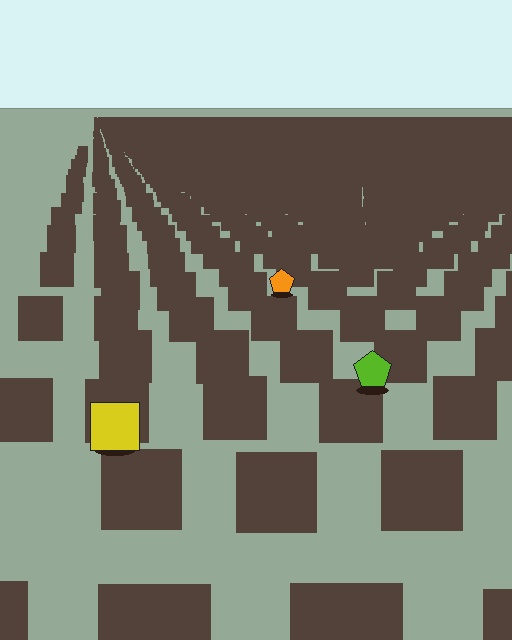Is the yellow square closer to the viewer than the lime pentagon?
Yes. The yellow square is closer — you can tell from the texture gradient: the ground texture is coarser near it.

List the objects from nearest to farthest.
From nearest to farthest: the yellow square, the lime pentagon, the orange pentagon.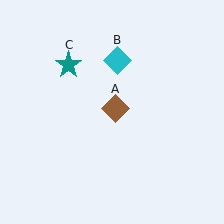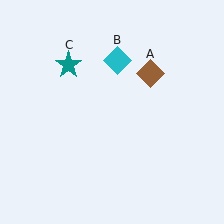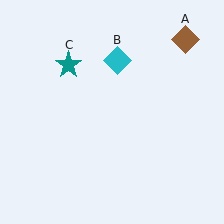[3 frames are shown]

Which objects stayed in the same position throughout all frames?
Cyan diamond (object B) and teal star (object C) remained stationary.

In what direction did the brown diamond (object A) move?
The brown diamond (object A) moved up and to the right.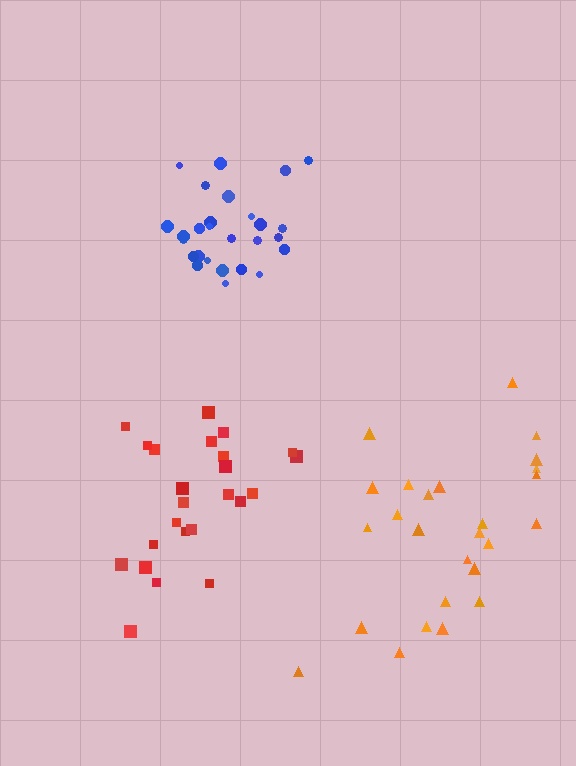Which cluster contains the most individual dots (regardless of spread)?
Blue (27).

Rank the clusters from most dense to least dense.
blue, red, orange.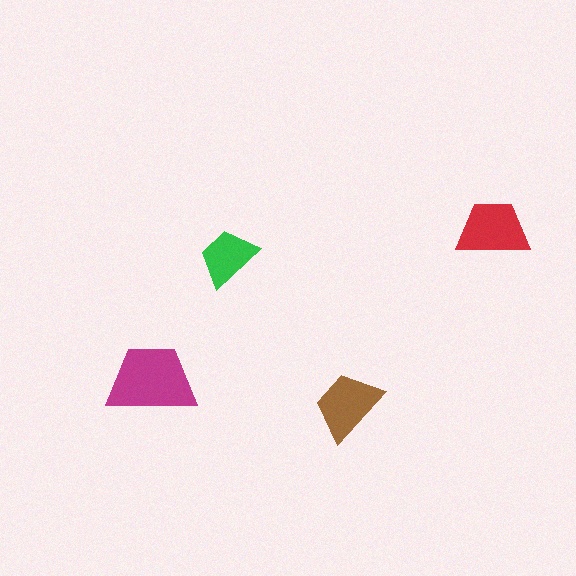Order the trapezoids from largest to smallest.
the magenta one, the red one, the brown one, the green one.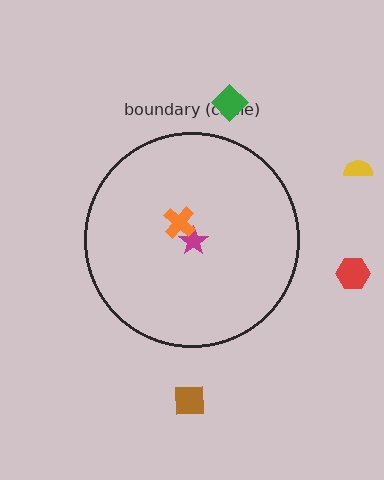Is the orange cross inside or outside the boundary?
Inside.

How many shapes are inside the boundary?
2 inside, 4 outside.